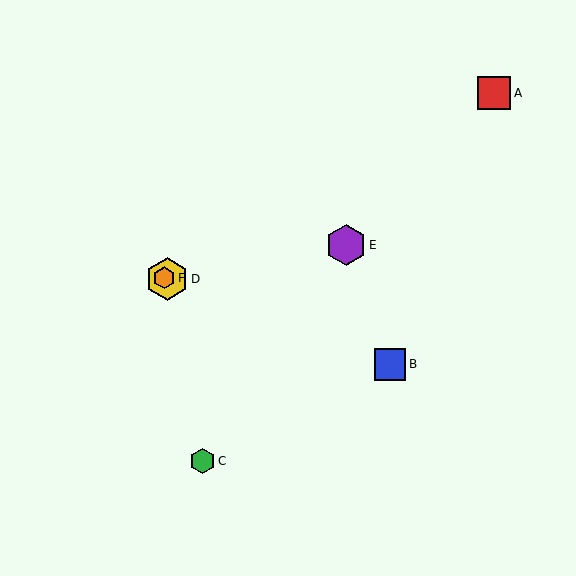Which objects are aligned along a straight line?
Objects B, D, F are aligned along a straight line.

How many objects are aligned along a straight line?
3 objects (B, D, F) are aligned along a straight line.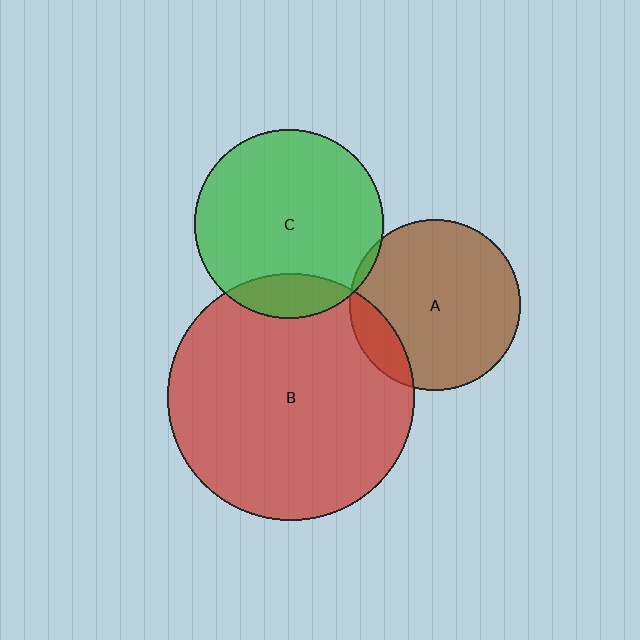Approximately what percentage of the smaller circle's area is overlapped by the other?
Approximately 5%.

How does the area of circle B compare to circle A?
Approximately 2.1 times.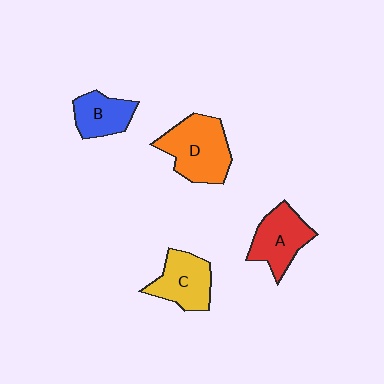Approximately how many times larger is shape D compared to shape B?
Approximately 1.6 times.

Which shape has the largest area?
Shape D (orange).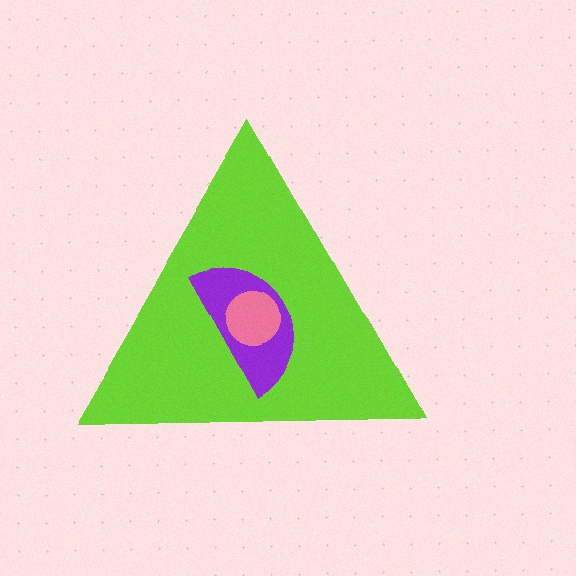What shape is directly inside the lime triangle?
The purple semicircle.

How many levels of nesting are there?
3.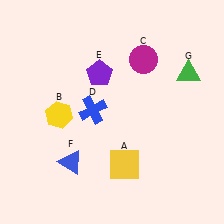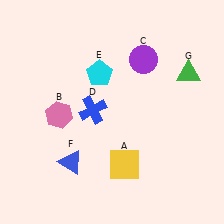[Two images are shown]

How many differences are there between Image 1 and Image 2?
There are 3 differences between the two images.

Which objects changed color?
B changed from yellow to pink. C changed from magenta to purple. E changed from purple to cyan.